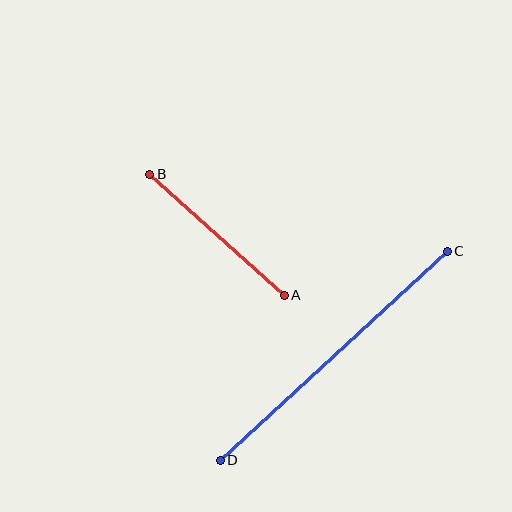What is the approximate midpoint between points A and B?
The midpoint is at approximately (217, 235) pixels.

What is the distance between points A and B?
The distance is approximately 181 pixels.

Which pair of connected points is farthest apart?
Points C and D are farthest apart.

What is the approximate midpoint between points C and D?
The midpoint is at approximately (334, 356) pixels.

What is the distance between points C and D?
The distance is approximately 309 pixels.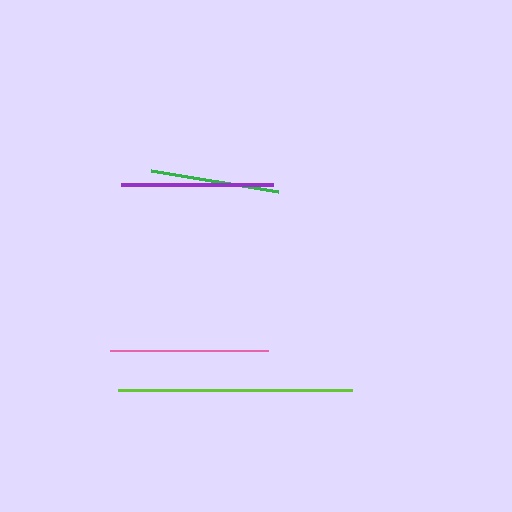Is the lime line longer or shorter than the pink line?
The lime line is longer than the pink line.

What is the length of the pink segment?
The pink segment is approximately 158 pixels long.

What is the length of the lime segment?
The lime segment is approximately 233 pixels long.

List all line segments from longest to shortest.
From longest to shortest: lime, pink, purple, green.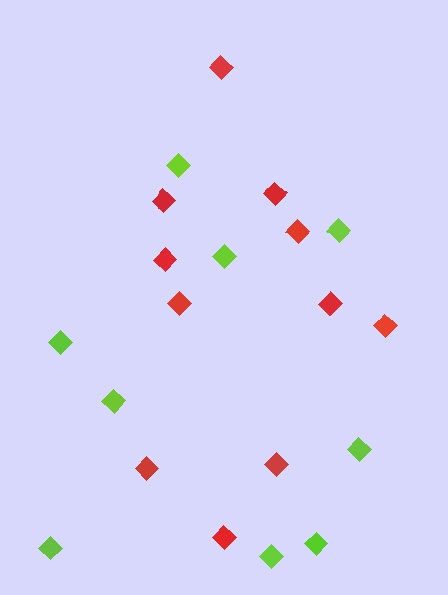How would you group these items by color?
There are 2 groups: one group of red diamonds (11) and one group of lime diamonds (9).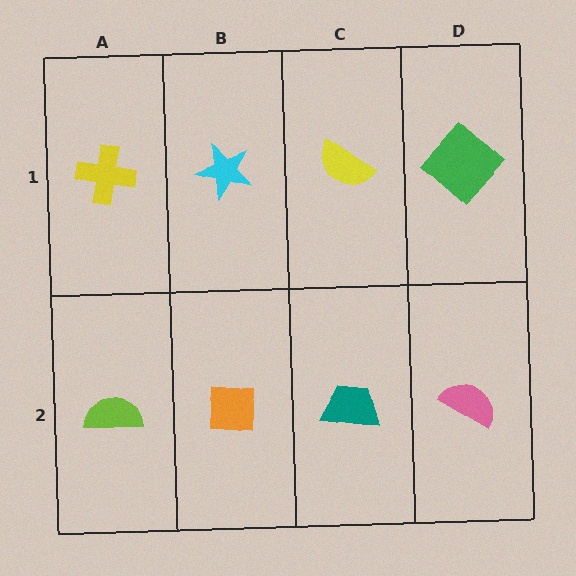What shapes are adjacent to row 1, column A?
A lime semicircle (row 2, column A), a cyan star (row 1, column B).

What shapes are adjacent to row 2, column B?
A cyan star (row 1, column B), a lime semicircle (row 2, column A), a teal trapezoid (row 2, column C).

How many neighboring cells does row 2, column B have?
3.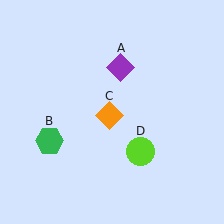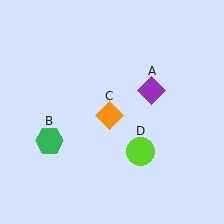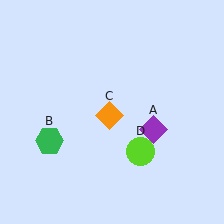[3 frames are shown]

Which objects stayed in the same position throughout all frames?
Green hexagon (object B) and orange diamond (object C) and lime circle (object D) remained stationary.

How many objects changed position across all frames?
1 object changed position: purple diamond (object A).